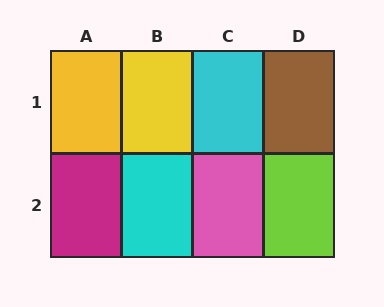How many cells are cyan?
2 cells are cyan.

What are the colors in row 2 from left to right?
Magenta, cyan, pink, lime.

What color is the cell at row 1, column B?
Yellow.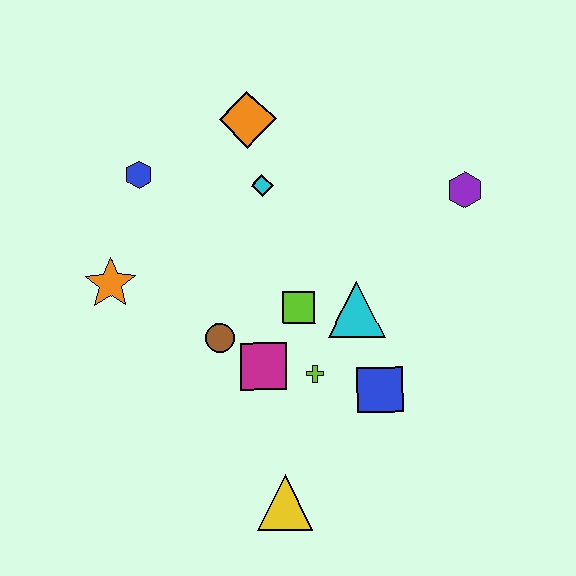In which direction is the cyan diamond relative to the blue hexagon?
The cyan diamond is to the right of the blue hexagon.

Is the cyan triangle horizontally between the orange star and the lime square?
No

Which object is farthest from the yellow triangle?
The orange diamond is farthest from the yellow triangle.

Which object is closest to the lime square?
The cyan triangle is closest to the lime square.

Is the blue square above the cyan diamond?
No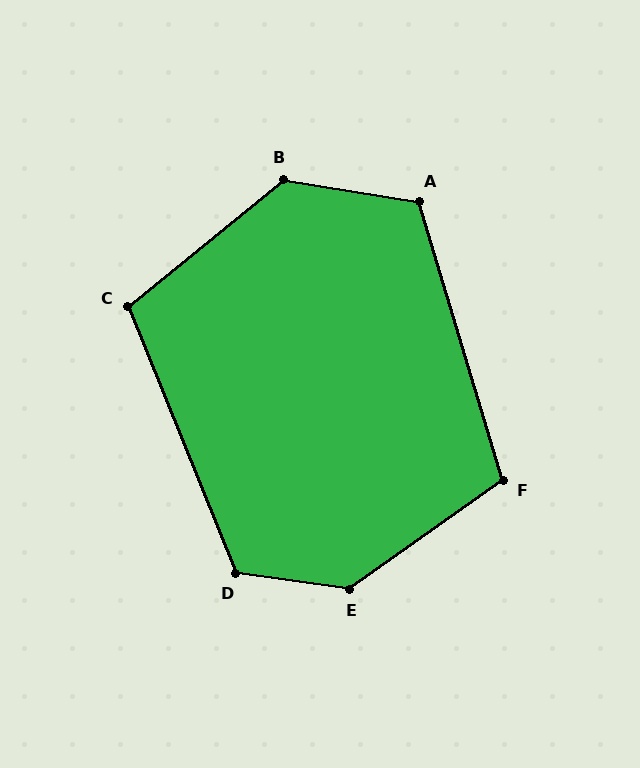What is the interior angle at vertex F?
Approximately 108 degrees (obtuse).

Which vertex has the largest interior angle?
E, at approximately 137 degrees.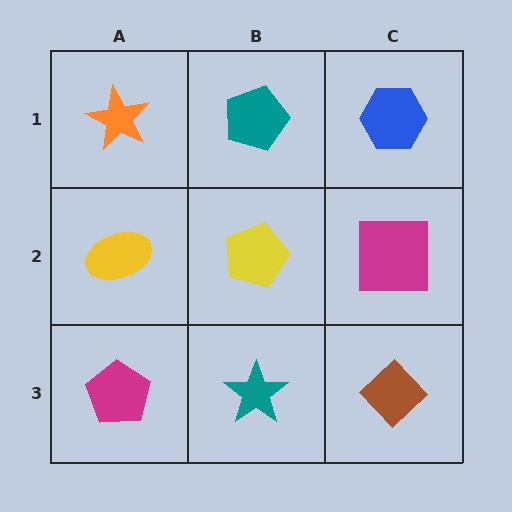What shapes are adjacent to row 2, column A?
An orange star (row 1, column A), a magenta pentagon (row 3, column A), a yellow pentagon (row 2, column B).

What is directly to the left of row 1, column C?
A teal pentagon.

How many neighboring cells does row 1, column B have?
3.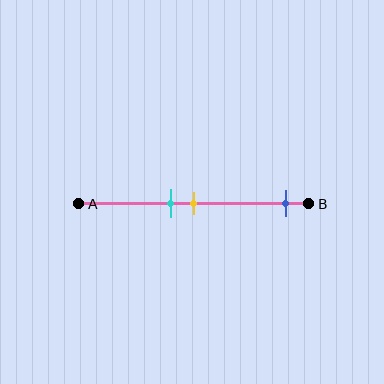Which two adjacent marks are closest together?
The cyan and yellow marks are the closest adjacent pair.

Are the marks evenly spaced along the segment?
No, the marks are not evenly spaced.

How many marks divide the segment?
There are 3 marks dividing the segment.